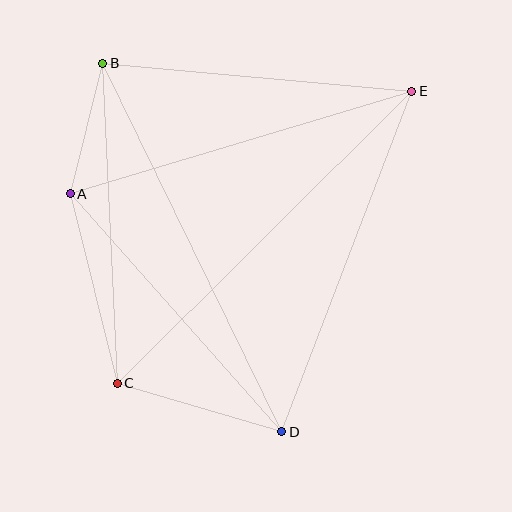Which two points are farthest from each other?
Points C and E are farthest from each other.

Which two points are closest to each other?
Points A and B are closest to each other.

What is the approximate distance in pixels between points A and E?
The distance between A and E is approximately 356 pixels.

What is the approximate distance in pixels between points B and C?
The distance between B and C is approximately 321 pixels.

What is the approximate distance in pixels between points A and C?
The distance between A and C is approximately 195 pixels.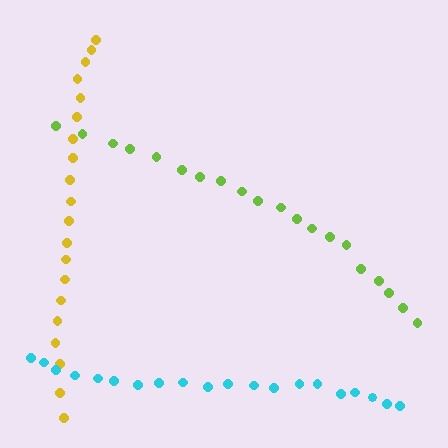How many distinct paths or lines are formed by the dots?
There are 3 distinct paths.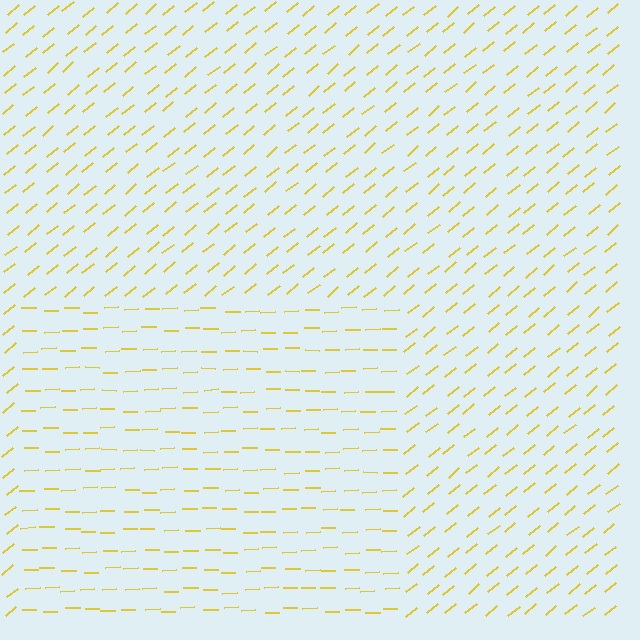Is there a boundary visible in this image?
Yes, there is a texture boundary formed by a change in line orientation.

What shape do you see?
I see a rectangle.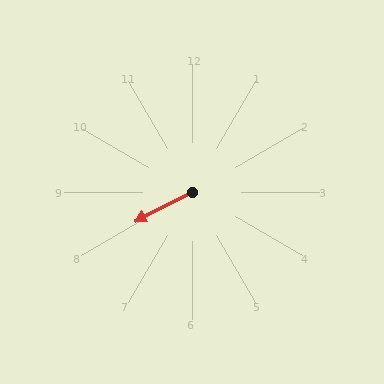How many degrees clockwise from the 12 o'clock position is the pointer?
Approximately 243 degrees.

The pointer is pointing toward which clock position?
Roughly 8 o'clock.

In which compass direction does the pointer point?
Southwest.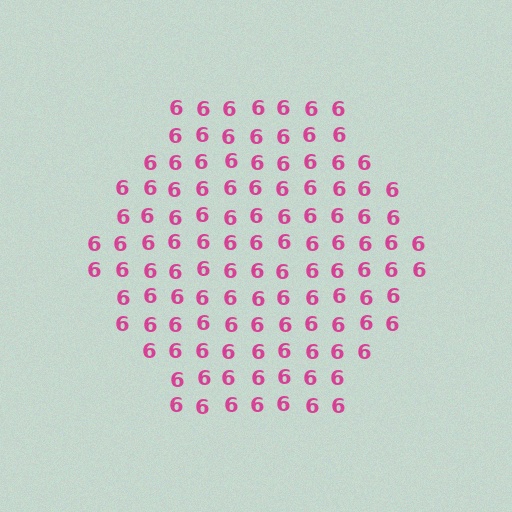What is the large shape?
The large shape is a hexagon.